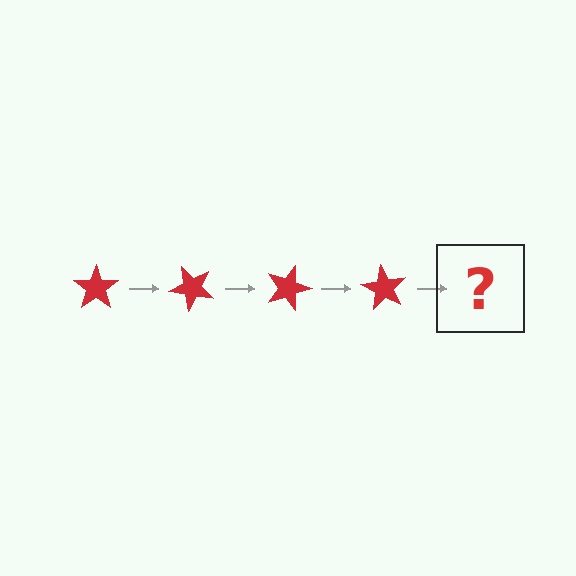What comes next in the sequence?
The next element should be a red star rotated 180 degrees.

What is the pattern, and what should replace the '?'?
The pattern is that the star rotates 45 degrees each step. The '?' should be a red star rotated 180 degrees.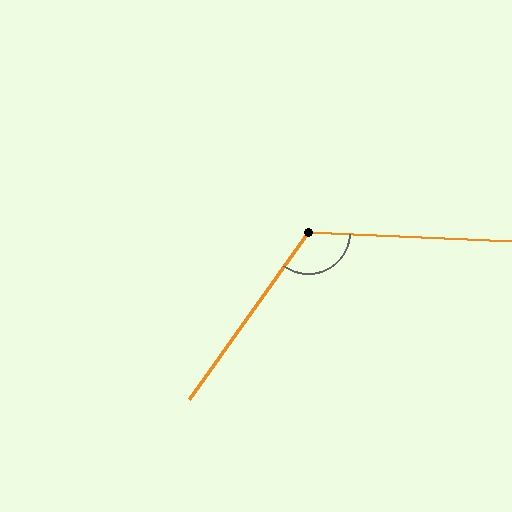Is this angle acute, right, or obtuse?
It is obtuse.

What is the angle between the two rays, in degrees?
Approximately 123 degrees.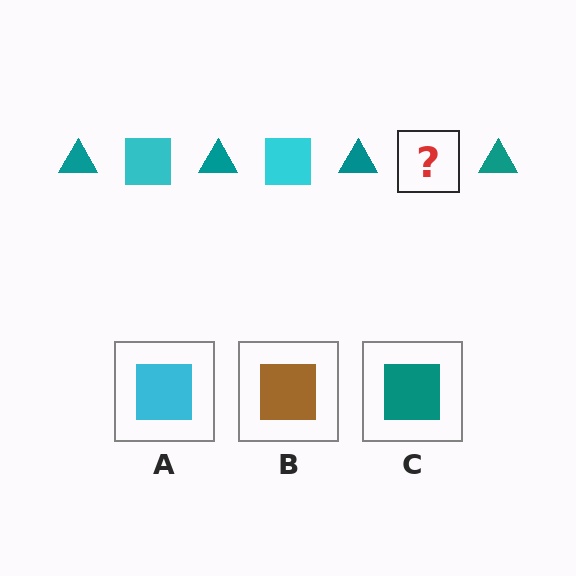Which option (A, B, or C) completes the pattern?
A.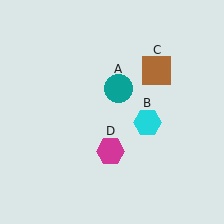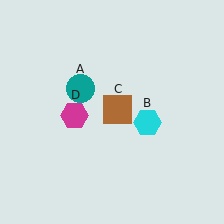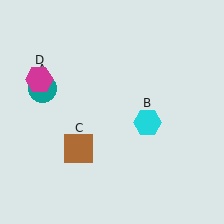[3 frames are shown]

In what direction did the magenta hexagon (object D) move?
The magenta hexagon (object D) moved up and to the left.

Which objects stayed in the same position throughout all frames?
Cyan hexagon (object B) remained stationary.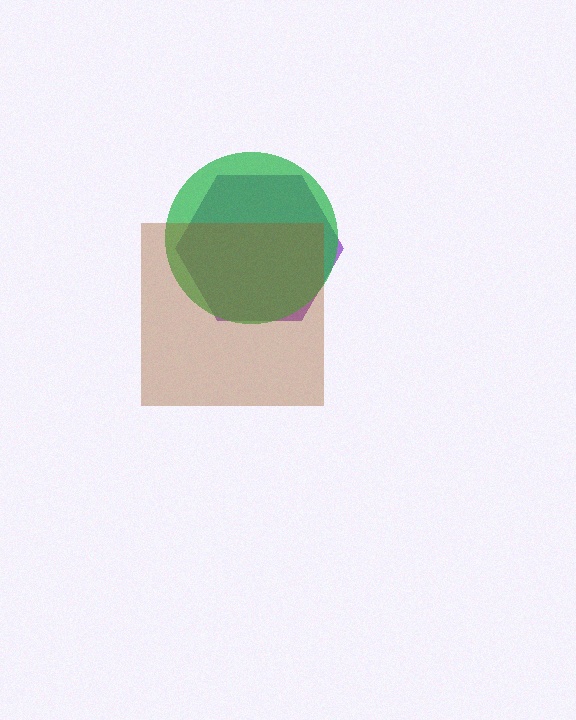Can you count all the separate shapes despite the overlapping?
Yes, there are 3 separate shapes.